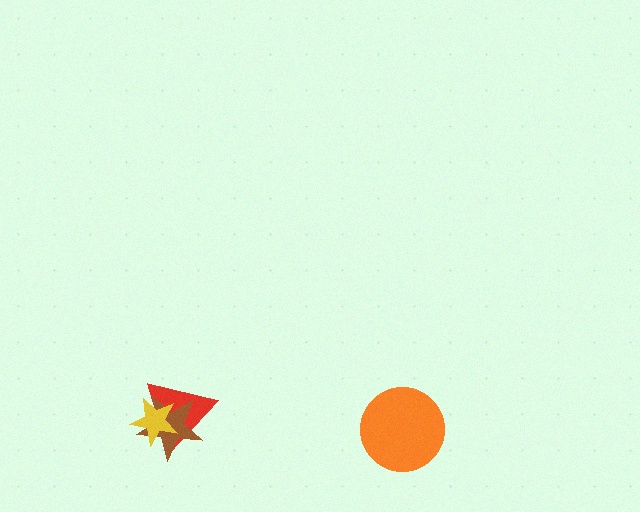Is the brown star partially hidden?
Yes, it is partially covered by another shape.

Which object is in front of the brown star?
The yellow star is in front of the brown star.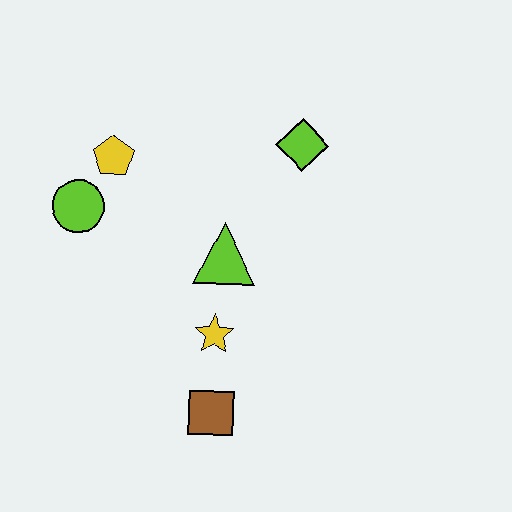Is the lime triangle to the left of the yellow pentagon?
No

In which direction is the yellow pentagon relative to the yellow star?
The yellow pentagon is above the yellow star.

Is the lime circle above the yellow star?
Yes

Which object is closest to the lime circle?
The yellow pentagon is closest to the lime circle.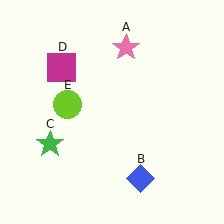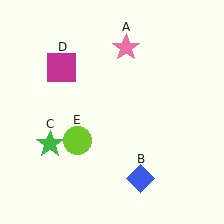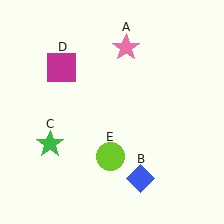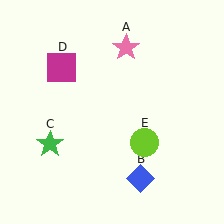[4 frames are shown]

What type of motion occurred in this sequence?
The lime circle (object E) rotated counterclockwise around the center of the scene.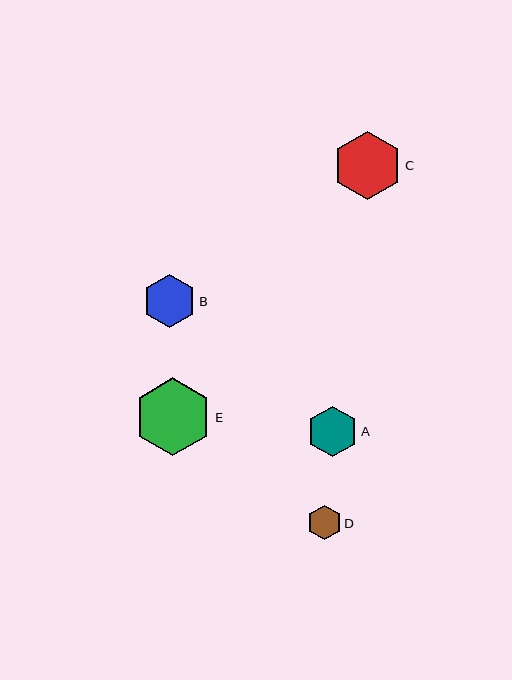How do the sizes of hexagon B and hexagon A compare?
Hexagon B and hexagon A are approximately the same size.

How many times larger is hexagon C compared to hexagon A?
Hexagon C is approximately 1.4 times the size of hexagon A.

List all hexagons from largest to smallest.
From largest to smallest: E, C, B, A, D.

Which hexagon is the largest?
Hexagon E is the largest with a size of approximately 78 pixels.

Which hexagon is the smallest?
Hexagon D is the smallest with a size of approximately 35 pixels.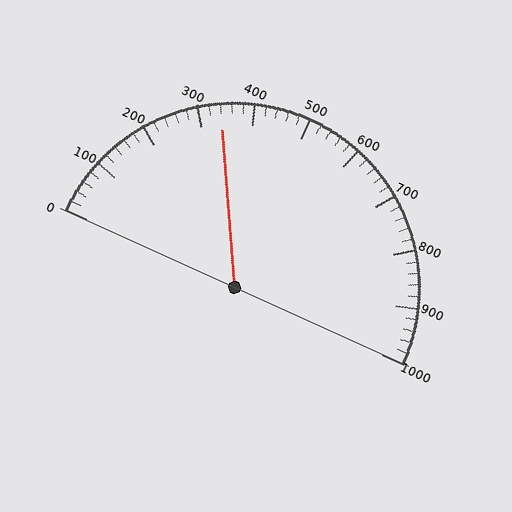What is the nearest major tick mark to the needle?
The nearest major tick mark is 300.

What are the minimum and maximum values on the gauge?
The gauge ranges from 0 to 1000.